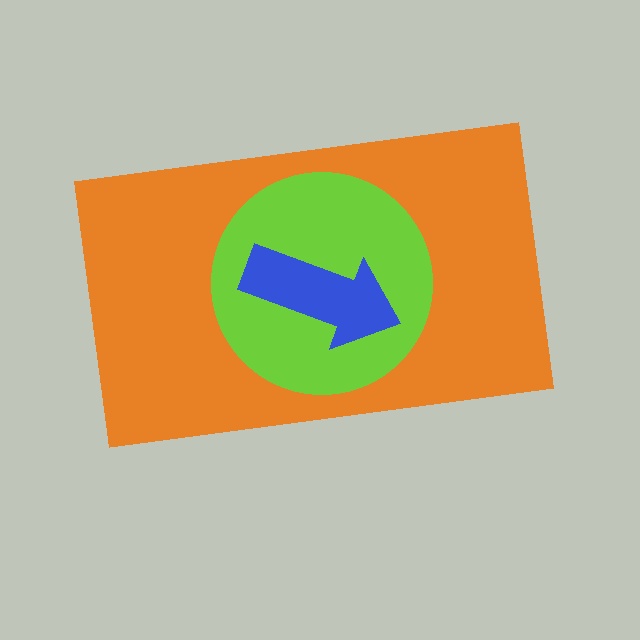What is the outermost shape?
The orange rectangle.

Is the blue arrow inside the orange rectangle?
Yes.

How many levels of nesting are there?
3.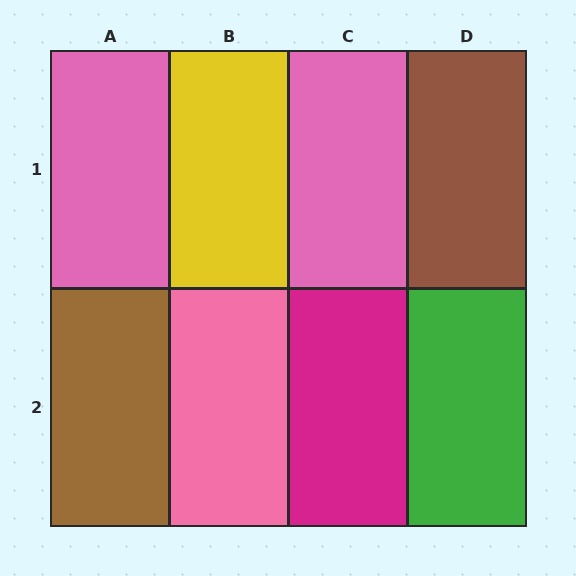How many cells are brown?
2 cells are brown.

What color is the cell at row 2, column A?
Brown.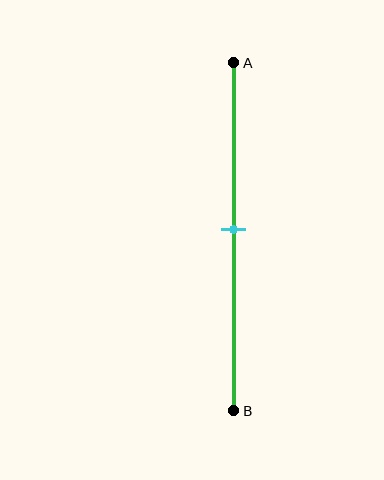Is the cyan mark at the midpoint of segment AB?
Yes, the mark is approximately at the midpoint.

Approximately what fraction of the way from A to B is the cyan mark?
The cyan mark is approximately 50% of the way from A to B.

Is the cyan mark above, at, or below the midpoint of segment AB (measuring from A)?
The cyan mark is approximately at the midpoint of segment AB.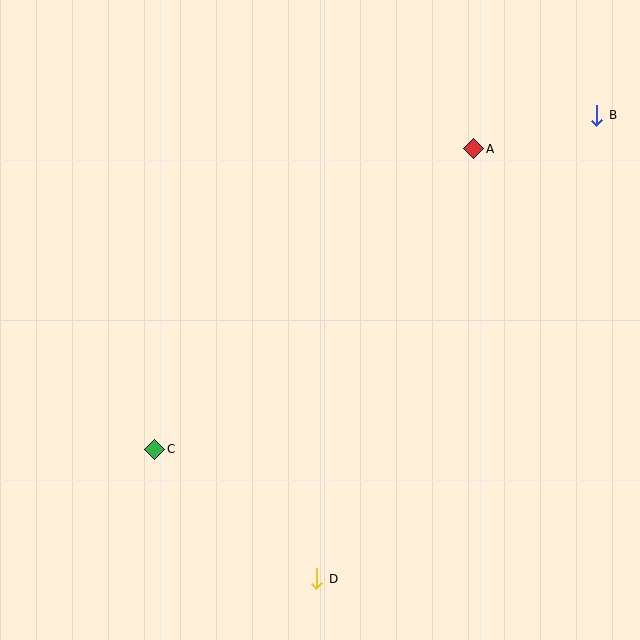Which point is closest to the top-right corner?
Point B is closest to the top-right corner.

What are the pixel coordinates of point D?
Point D is at (317, 579).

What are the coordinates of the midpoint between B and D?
The midpoint between B and D is at (457, 347).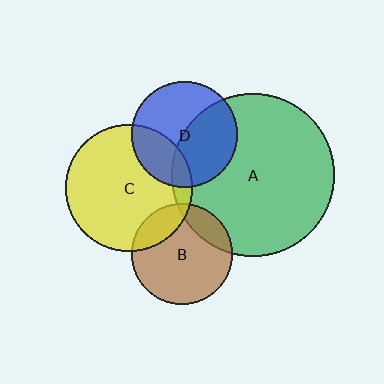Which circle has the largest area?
Circle A (green).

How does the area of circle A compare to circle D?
Approximately 2.4 times.